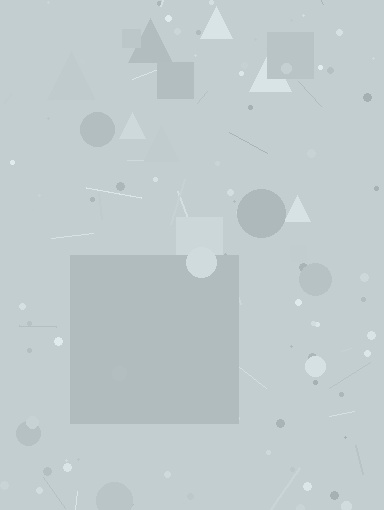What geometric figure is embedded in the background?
A square is embedded in the background.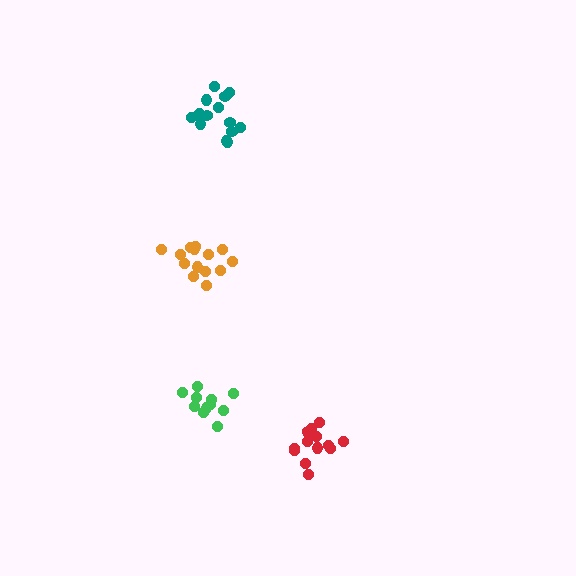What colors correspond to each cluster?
The clusters are colored: teal, red, orange, green.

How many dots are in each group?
Group 1: 14 dots, Group 2: 14 dots, Group 3: 14 dots, Group 4: 11 dots (53 total).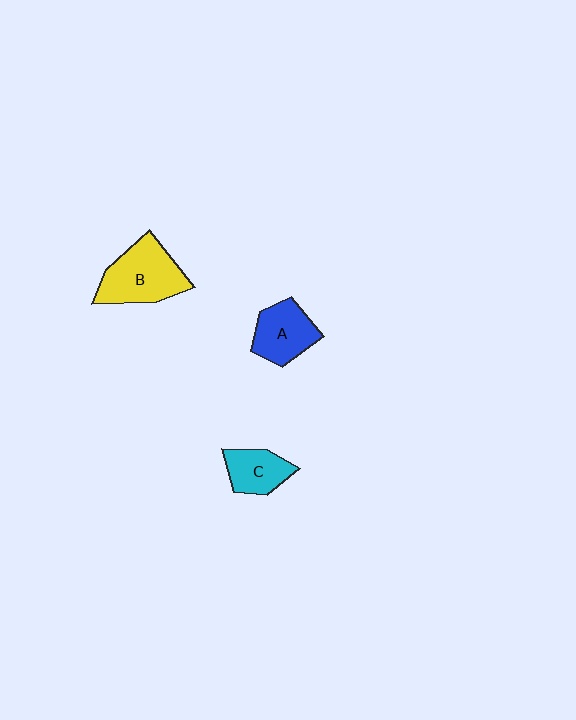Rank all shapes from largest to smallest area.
From largest to smallest: B (yellow), A (blue), C (cyan).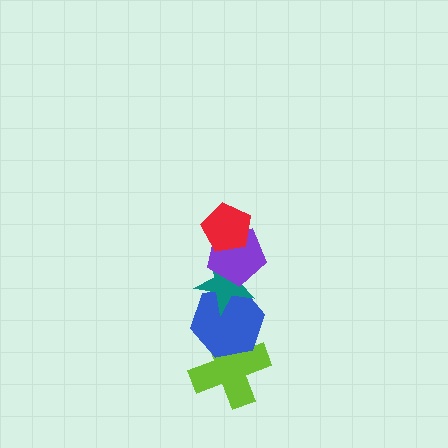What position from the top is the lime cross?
The lime cross is 5th from the top.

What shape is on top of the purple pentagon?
The red pentagon is on top of the purple pentagon.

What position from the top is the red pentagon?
The red pentagon is 1st from the top.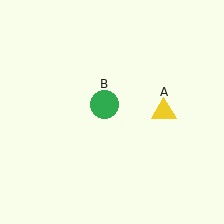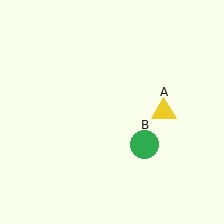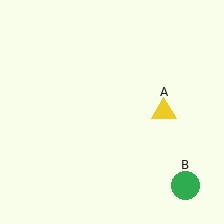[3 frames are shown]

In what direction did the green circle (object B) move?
The green circle (object B) moved down and to the right.